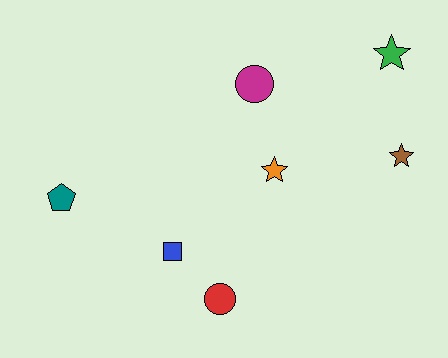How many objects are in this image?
There are 7 objects.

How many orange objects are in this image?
There is 1 orange object.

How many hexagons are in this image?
There are no hexagons.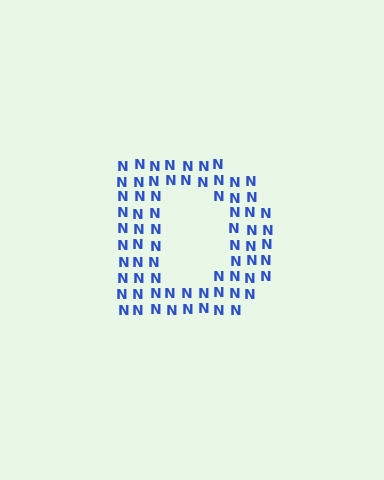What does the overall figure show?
The overall figure shows the letter D.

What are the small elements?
The small elements are letter N's.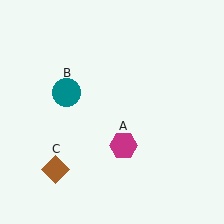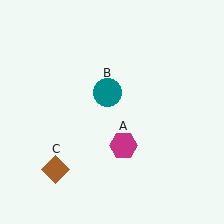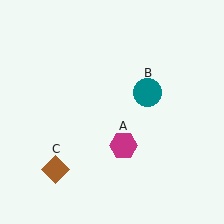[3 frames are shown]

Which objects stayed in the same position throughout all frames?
Magenta hexagon (object A) and brown diamond (object C) remained stationary.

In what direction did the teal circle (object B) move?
The teal circle (object B) moved right.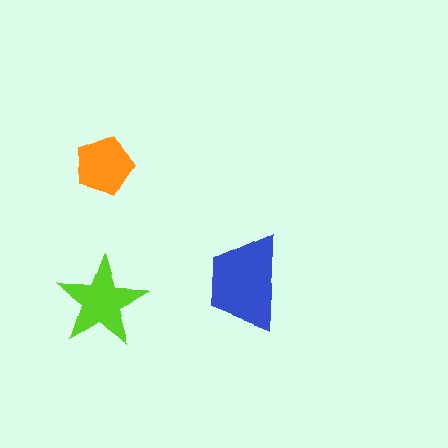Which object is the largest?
The blue trapezoid.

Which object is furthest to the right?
The blue trapezoid is rightmost.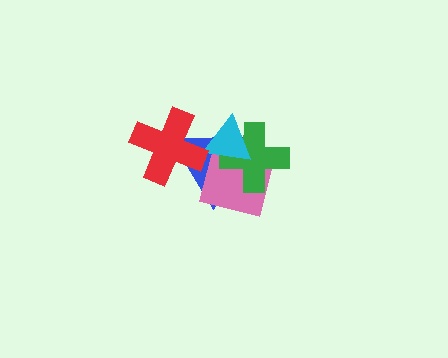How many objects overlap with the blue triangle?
4 objects overlap with the blue triangle.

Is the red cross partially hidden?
No, no other shape covers it.